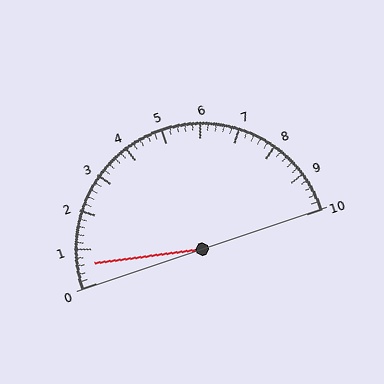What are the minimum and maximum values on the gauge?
The gauge ranges from 0 to 10.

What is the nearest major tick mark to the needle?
The nearest major tick mark is 1.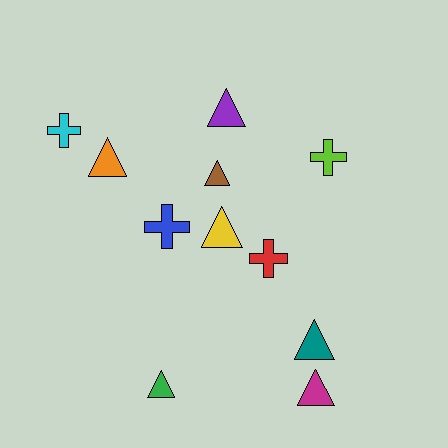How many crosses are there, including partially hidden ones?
There are 4 crosses.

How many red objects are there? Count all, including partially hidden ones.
There is 1 red object.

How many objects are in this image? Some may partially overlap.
There are 11 objects.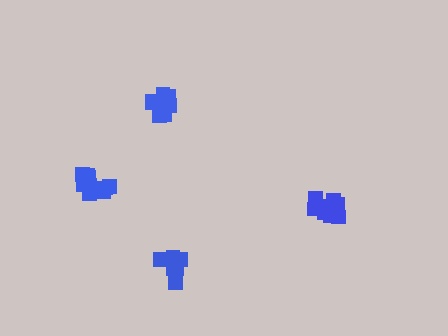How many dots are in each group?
Group 1: 11 dots, Group 2: 10 dots, Group 3: 7 dots, Group 4: 11 dots (39 total).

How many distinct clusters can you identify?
There are 4 distinct clusters.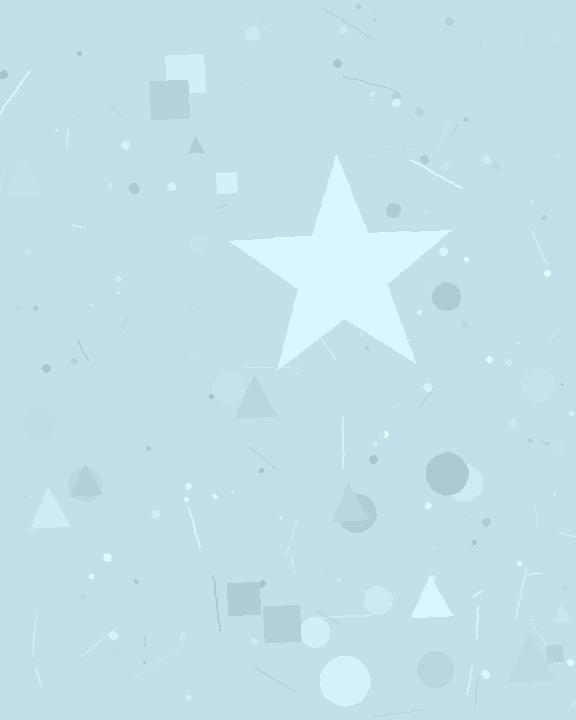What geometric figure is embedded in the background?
A star is embedded in the background.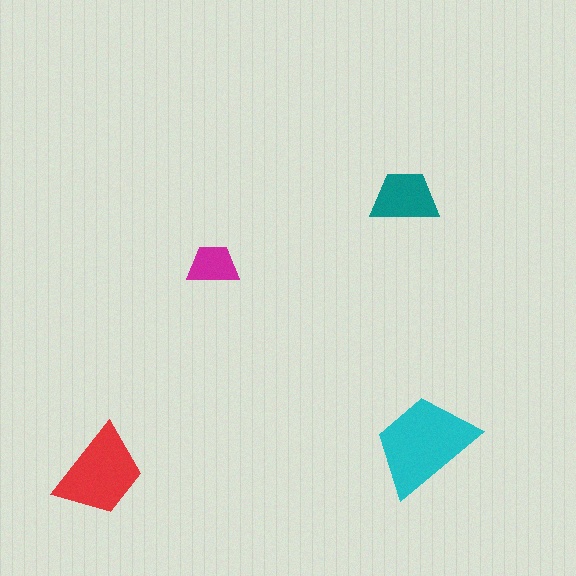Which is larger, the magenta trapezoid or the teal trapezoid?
The teal one.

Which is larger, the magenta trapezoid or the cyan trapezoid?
The cyan one.